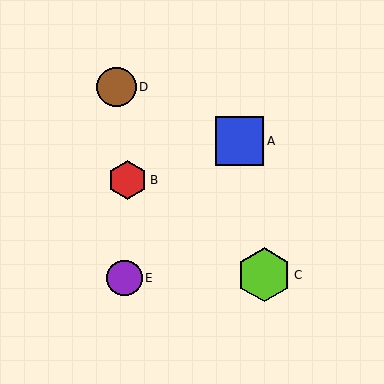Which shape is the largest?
The lime hexagon (labeled C) is the largest.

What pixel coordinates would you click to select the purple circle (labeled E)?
Click at (124, 278) to select the purple circle E.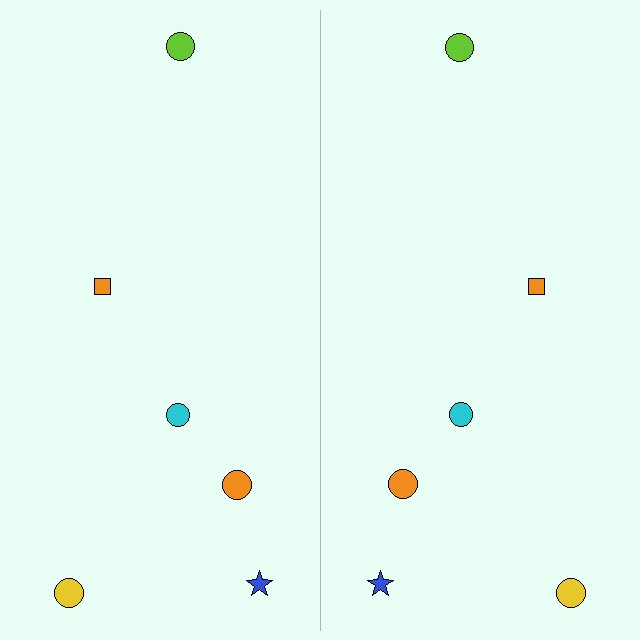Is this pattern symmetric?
Yes, this pattern has bilateral (reflection) symmetry.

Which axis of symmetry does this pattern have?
The pattern has a vertical axis of symmetry running through the center of the image.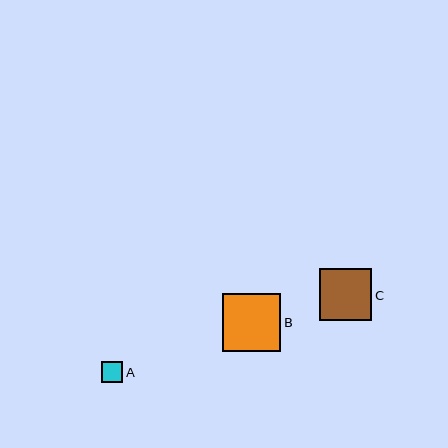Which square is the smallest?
Square A is the smallest with a size of approximately 21 pixels.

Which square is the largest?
Square B is the largest with a size of approximately 58 pixels.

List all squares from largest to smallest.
From largest to smallest: B, C, A.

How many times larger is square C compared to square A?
Square C is approximately 2.5 times the size of square A.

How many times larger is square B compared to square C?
Square B is approximately 1.1 times the size of square C.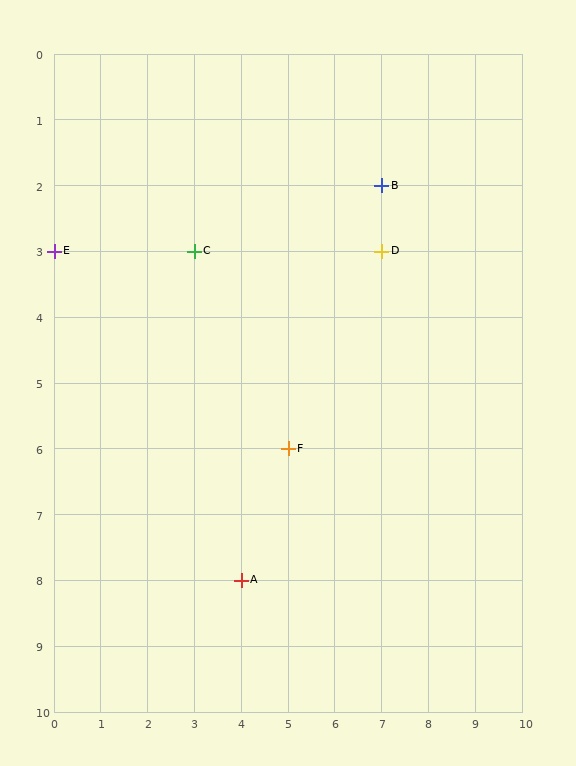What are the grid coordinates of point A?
Point A is at grid coordinates (4, 8).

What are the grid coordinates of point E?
Point E is at grid coordinates (0, 3).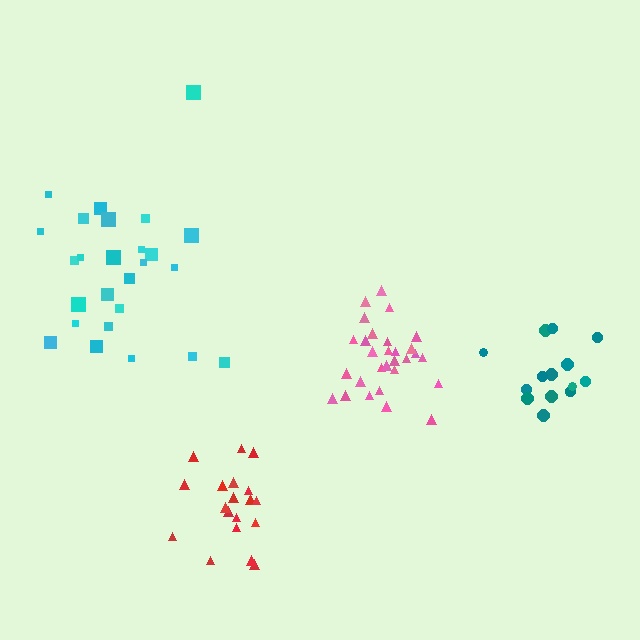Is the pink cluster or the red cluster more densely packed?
Pink.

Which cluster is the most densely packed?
Pink.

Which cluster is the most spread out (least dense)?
Cyan.